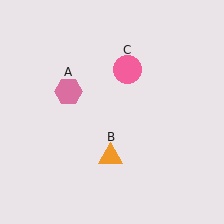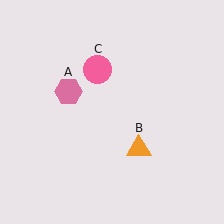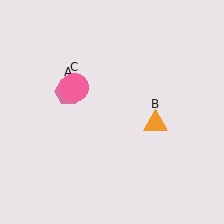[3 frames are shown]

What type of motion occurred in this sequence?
The orange triangle (object B), pink circle (object C) rotated counterclockwise around the center of the scene.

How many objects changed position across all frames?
2 objects changed position: orange triangle (object B), pink circle (object C).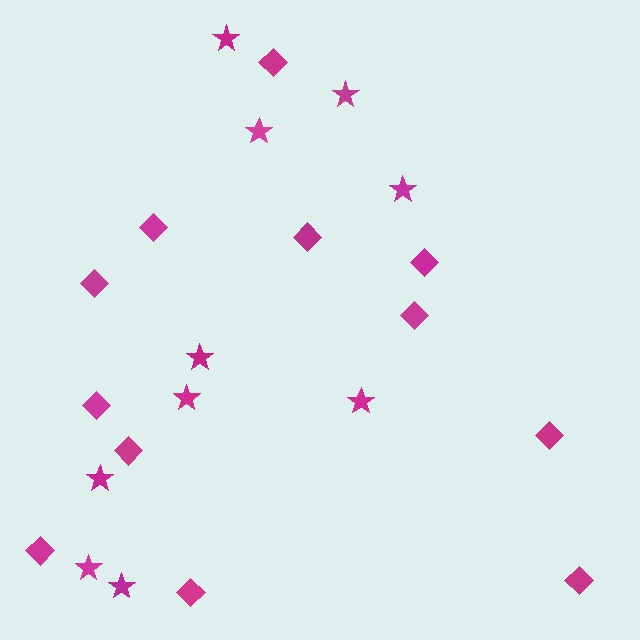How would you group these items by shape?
There are 2 groups: one group of diamonds (12) and one group of stars (10).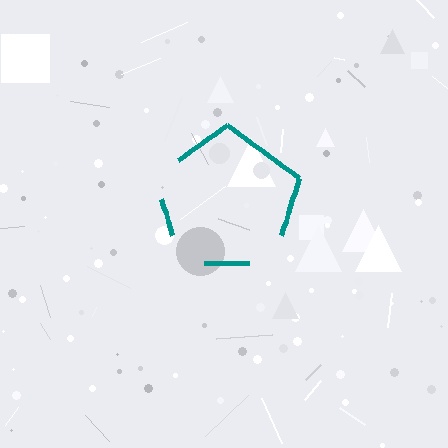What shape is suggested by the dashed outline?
The dashed outline suggests a pentagon.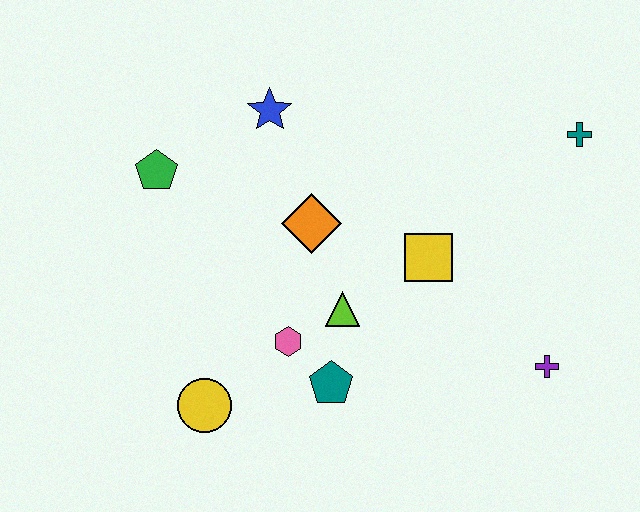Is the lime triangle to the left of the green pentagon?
No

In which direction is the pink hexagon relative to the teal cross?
The pink hexagon is to the left of the teal cross.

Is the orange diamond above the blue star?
No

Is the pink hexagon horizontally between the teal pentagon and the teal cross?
No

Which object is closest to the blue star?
The orange diamond is closest to the blue star.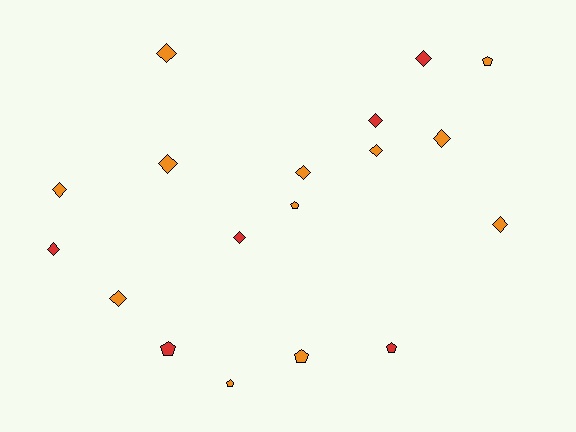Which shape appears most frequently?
Diamond, with 12 objects.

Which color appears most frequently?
Orange, with 12 objects.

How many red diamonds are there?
There are 4 red diamonds.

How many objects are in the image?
There are 18 objects.